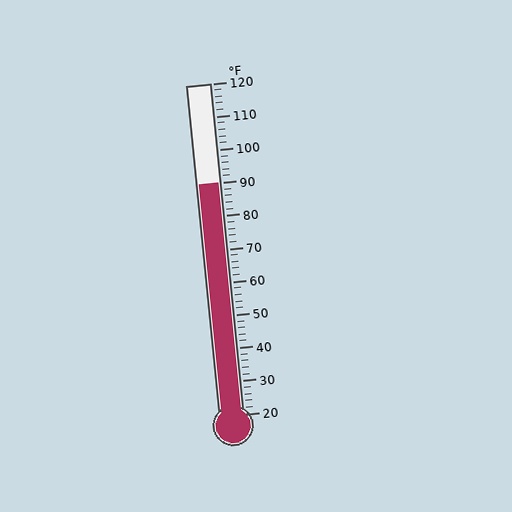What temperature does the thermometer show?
The thermometer shows approximately 90°F.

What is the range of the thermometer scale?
The thermometer scale ranges from 20°F to 120°F.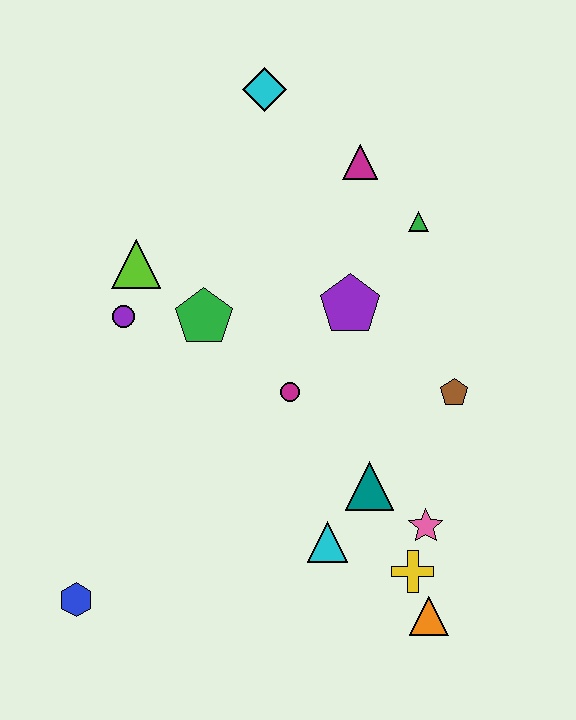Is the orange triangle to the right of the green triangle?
Yes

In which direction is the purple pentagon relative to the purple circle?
The purple pentagon is to the right of the purple circle.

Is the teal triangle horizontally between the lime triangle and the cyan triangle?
No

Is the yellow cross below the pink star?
Yes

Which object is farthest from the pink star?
The cyan diamond is farthest from the pink star.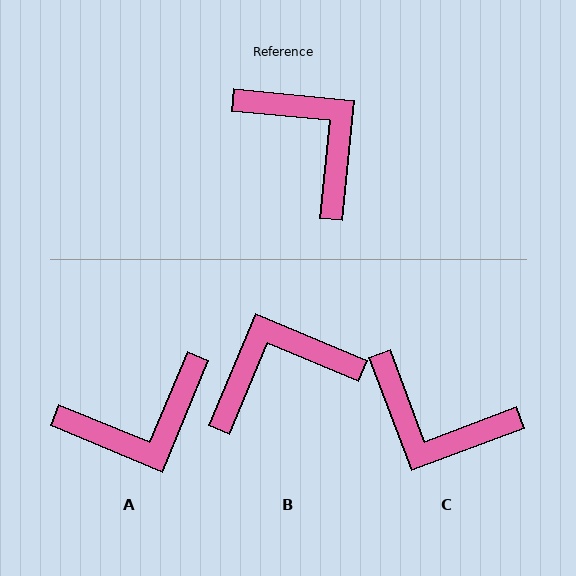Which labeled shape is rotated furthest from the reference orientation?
C, about 154 degrees away.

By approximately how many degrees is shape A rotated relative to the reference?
Approximately 107 degrees clockwise.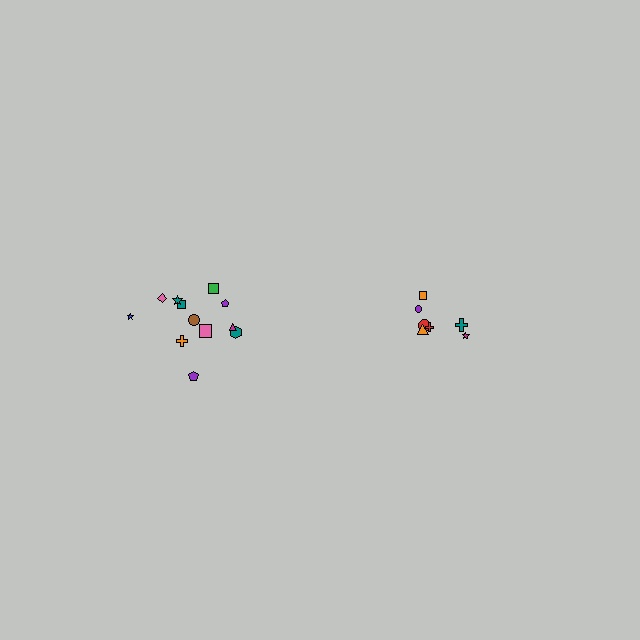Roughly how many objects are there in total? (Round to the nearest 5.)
Roughly 20 objects in total.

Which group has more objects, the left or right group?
The left group.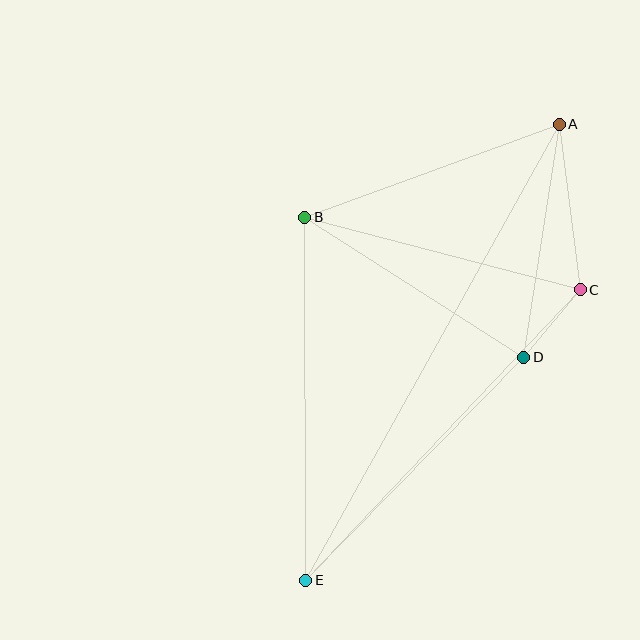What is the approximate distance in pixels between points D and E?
The distance between D and E is approximately 312 pixels.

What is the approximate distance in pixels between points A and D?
The distance between A and D is approximately 236 pixels.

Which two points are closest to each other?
Points C and D are closest to each other.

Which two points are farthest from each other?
Points A and E are farthest from each other.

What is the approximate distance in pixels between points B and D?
The distance between B and D is approximately 260 pixels.